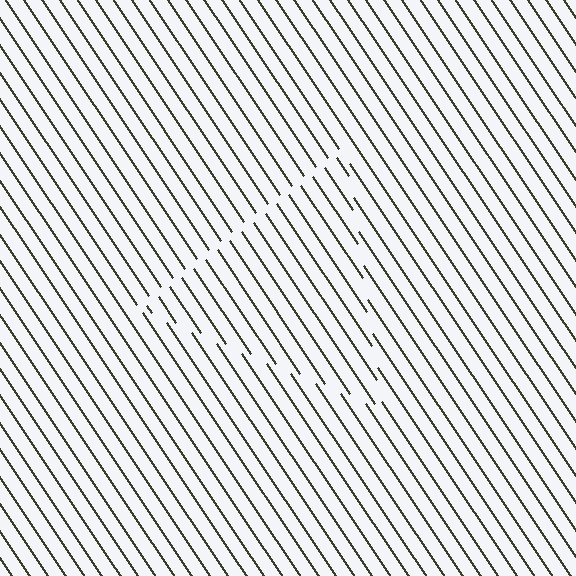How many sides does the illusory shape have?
3 sides — the line-ends trace a triangle.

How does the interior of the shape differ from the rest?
The interior of the shape contains the same grating, shifted by half a period — the contour is defined by the phase discontinuity where line-ends from the inner and outer gratings abut.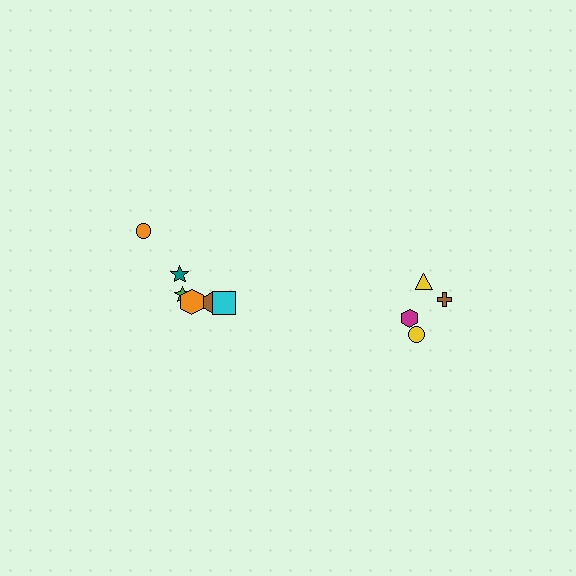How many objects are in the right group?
There are 4 objects.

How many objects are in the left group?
There are 6 objects.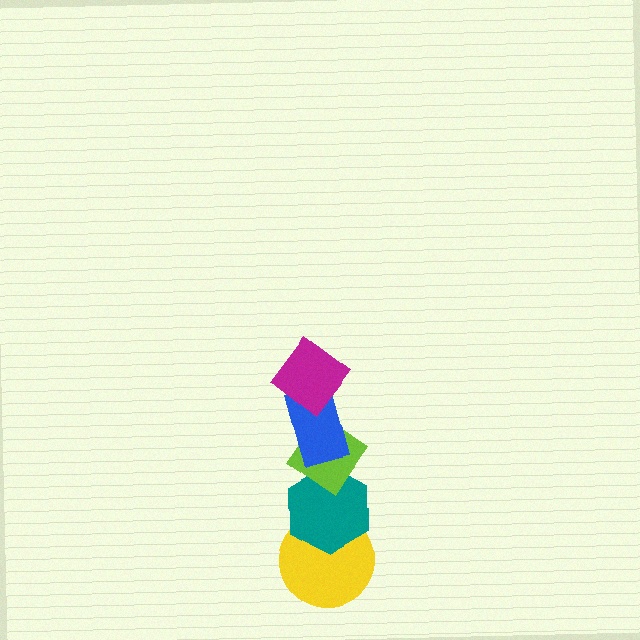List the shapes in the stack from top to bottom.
From top to bottom: the magenta diamond, the blue rectangle, the lime diamond, the teal hexagon, the yellow circle.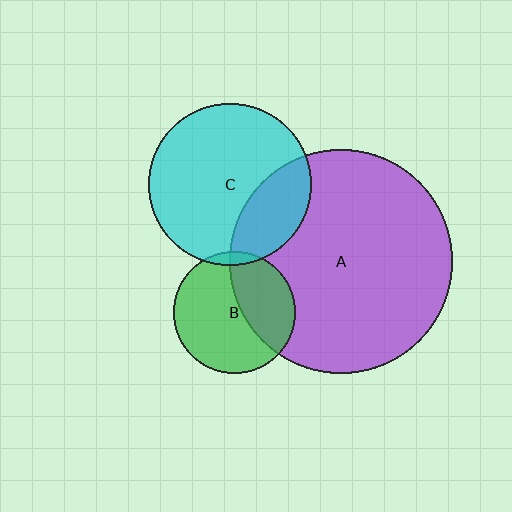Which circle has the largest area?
Circle A (purple).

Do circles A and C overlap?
Yes.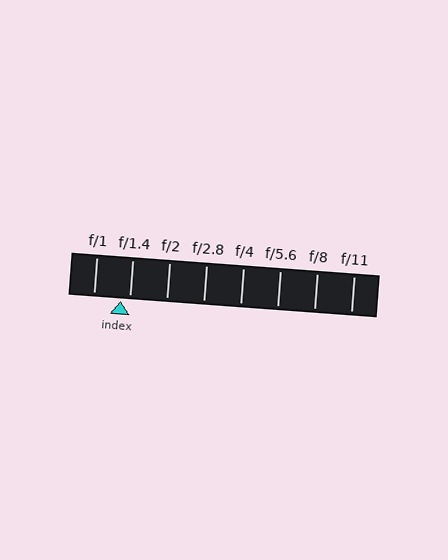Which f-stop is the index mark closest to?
The index mark is closest to f/1.4.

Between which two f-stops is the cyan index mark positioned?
The index mark is between f/1 and f/1.4.